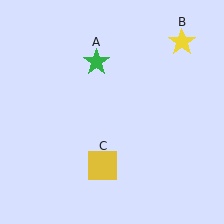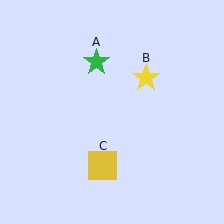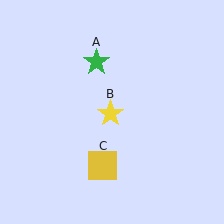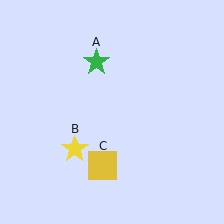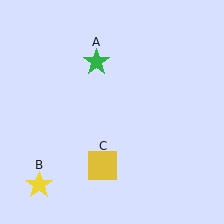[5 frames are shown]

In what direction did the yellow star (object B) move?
The yellow star (object B) moved down and to the left.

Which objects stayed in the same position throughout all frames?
Green star (object A) and yellow square (object C) remained stationary.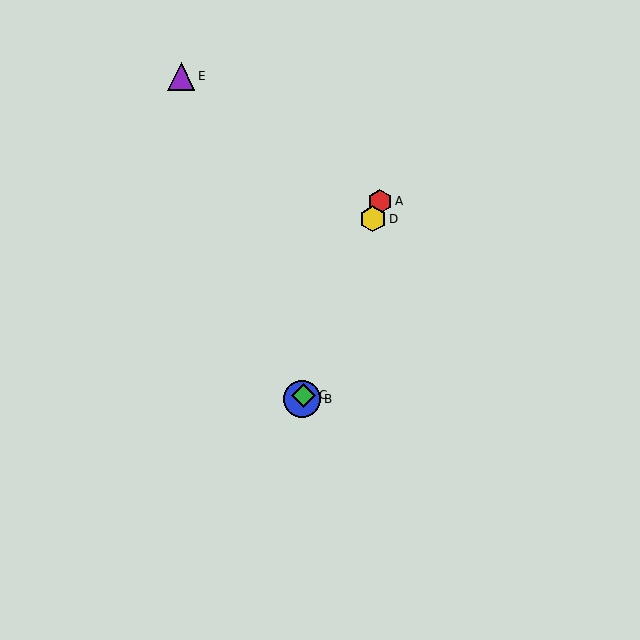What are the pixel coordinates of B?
Object B is at (302, 399).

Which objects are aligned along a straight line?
Objects A, B, C, D are aligned along a straight line.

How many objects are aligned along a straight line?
4 objects (A, B, C, D) are aligned along a straight line.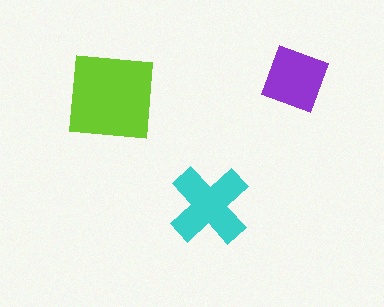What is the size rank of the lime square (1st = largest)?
1st.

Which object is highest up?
The purple square is topmost.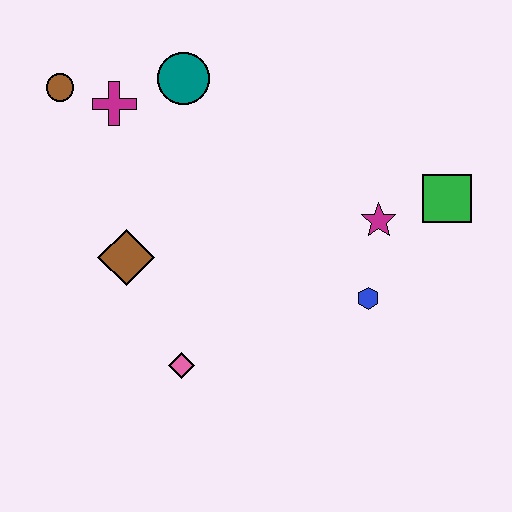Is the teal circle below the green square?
No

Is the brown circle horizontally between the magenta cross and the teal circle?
No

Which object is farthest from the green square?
The brown circle is farthest from the green square.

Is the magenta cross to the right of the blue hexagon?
No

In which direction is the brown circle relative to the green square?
The brown circle is to the left of the green square.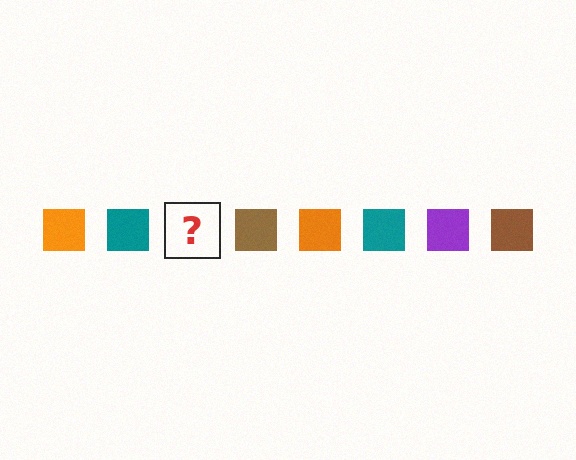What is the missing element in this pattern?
The missing element is a purple square.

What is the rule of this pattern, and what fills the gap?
The rule is that the pattern cycles through orange, teal, purple, brown squares. The gap should be filled with a purple square.